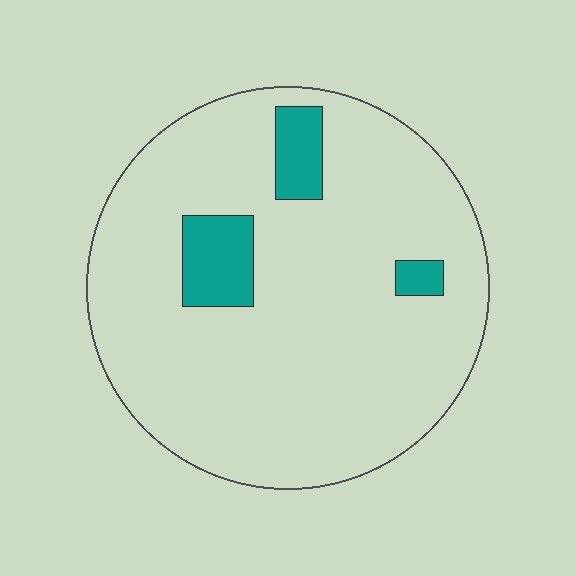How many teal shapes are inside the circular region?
3.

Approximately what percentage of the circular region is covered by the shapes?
Approximately 10%.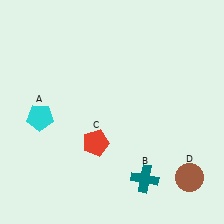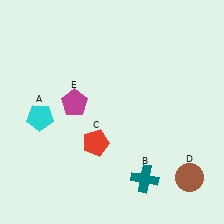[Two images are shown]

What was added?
A magenta pentagon (E) was added in Image 2.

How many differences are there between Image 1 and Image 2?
There is 1 difference between the two images.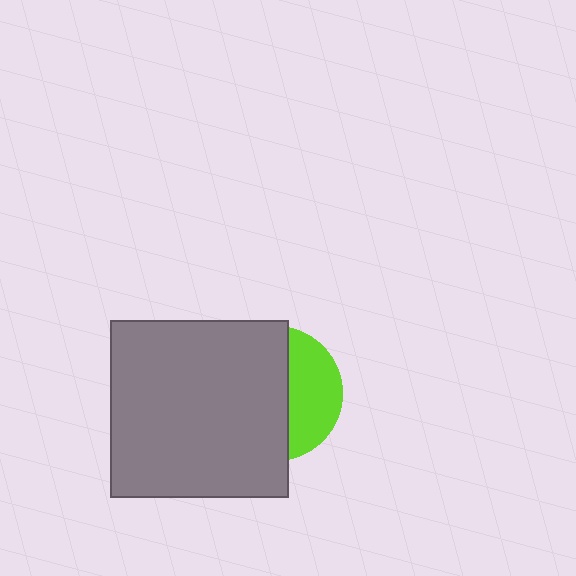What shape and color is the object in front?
The object in front is a gray square.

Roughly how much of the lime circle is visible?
A small part of it is visible (roughly 37%).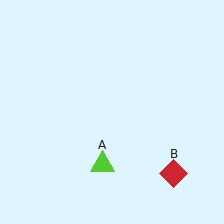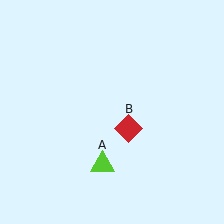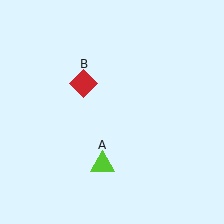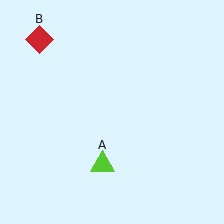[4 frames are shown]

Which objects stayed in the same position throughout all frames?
Lime triangle (object A) remained stationary.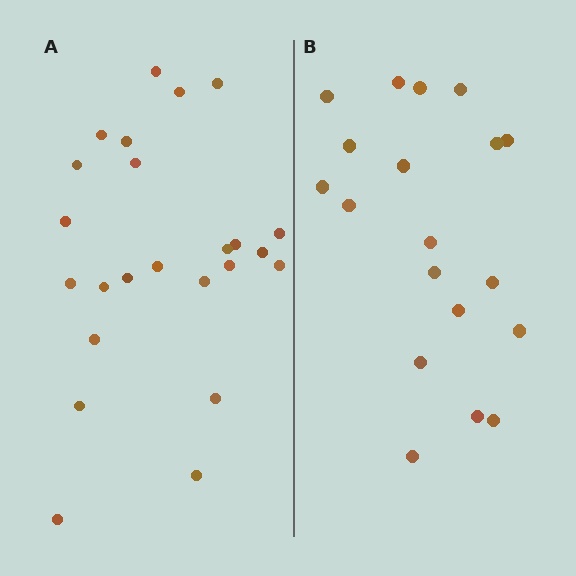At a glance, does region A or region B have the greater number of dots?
Region A (the left region) has more dots.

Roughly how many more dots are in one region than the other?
Region A has about 5 more dots than region B.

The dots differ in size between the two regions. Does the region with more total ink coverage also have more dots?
No. Region B has more total ink coverage because its dots are larger, but region A actually contains more individual dots. Total area can be misleading — the number of items is what matters here.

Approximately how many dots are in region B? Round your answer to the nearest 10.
About 20 dots. (The exact count is 19, which rounds to 20.)